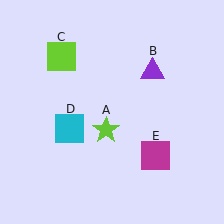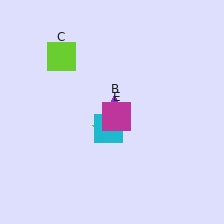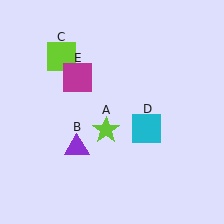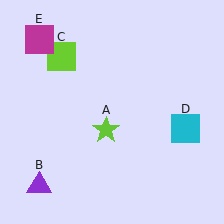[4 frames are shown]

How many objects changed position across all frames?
3 objects changed position: purple triangle (object B), cyan square (object D), magenta square (object E).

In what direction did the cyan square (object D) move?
The cyan square (object D) moved right.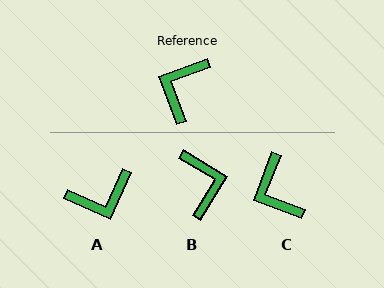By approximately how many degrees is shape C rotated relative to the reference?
Approximately 48 degrees counter-clockwise.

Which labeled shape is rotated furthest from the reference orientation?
B, about 142 degrees away.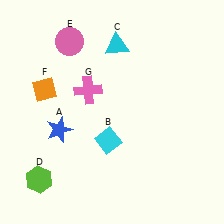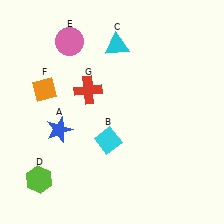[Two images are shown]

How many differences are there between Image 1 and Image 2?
There is 1 difference between the two images.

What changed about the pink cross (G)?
In Image 1, G is pink. In Image 2, it changed to red.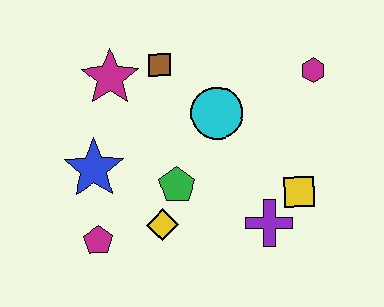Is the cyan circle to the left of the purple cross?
Yes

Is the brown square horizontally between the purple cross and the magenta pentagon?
Yes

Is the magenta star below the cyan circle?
No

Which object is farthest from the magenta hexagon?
The magenta pentagon is farthest from the magenta hexagon.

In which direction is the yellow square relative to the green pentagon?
The yellow square is to the right of the green pentagon.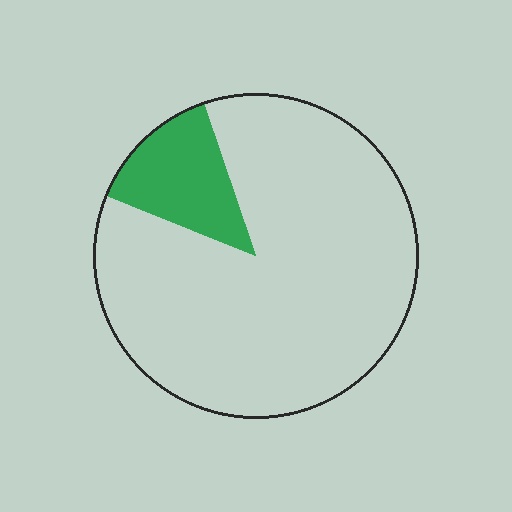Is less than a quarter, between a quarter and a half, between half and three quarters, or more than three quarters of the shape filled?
Less than a quarter.